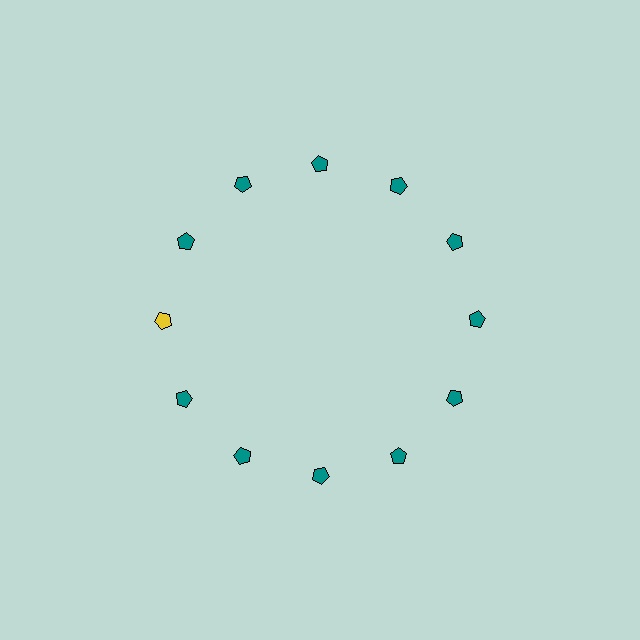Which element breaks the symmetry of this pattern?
The yellow pentagon at roughly the 9 o'clock position breaks the symmetry. All other shapes are teal pentagons.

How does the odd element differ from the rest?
It has a different color: yellow instead of teal.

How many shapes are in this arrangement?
There are 12 shapes arranged in a ring pattern.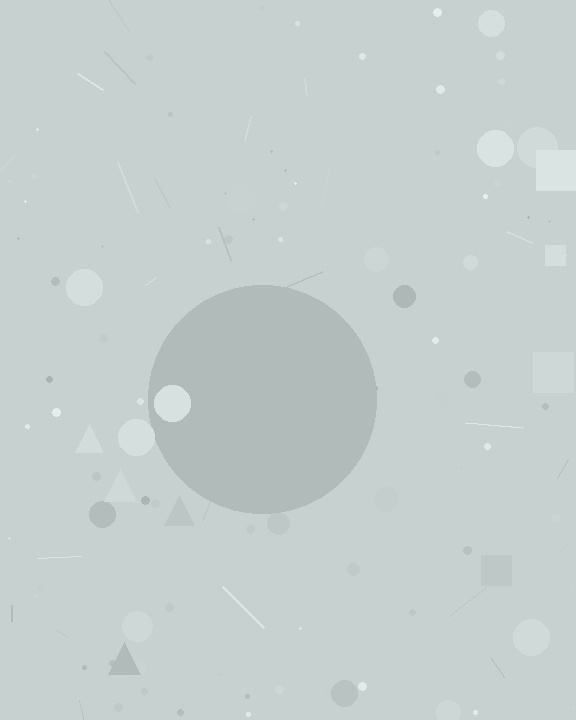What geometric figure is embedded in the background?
A circle is embedded in the background.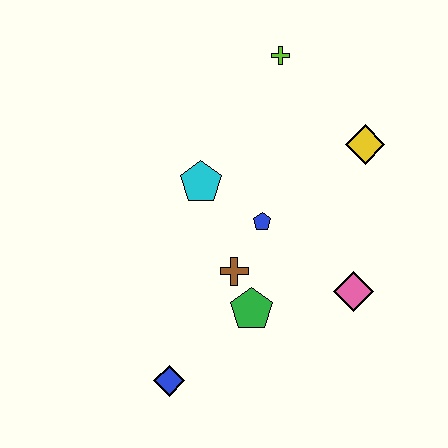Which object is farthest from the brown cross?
The lime cross is farthest from the brown cross.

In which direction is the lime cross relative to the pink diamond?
The lime cross is above the pink diamond.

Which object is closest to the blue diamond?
The green pentagon is closest to the blue diamond.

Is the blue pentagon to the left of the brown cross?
No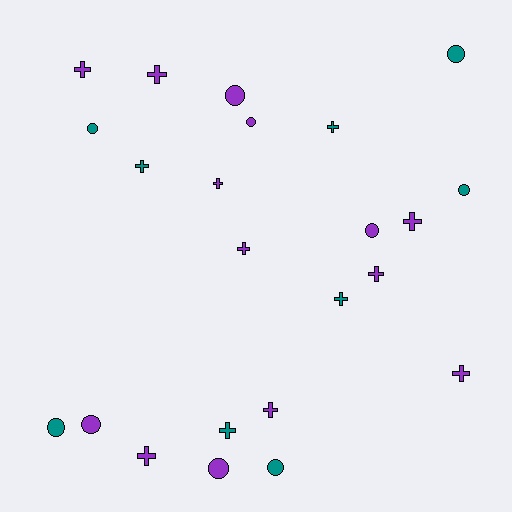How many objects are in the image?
There are 23 objects.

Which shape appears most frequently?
Cross, with 13 objects.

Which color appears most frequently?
Purple, with 14 objects.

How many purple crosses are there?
There are 9 purple crosses.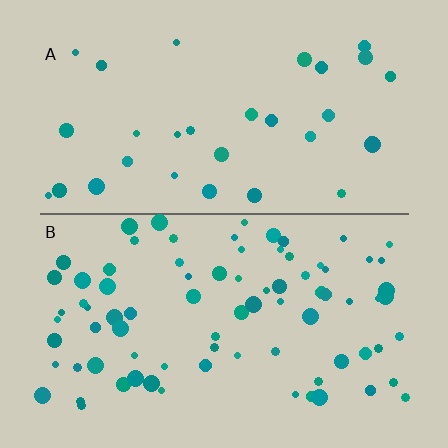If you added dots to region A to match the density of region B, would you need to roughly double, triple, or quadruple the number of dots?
Approximately triple.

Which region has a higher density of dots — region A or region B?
B (the bottom).